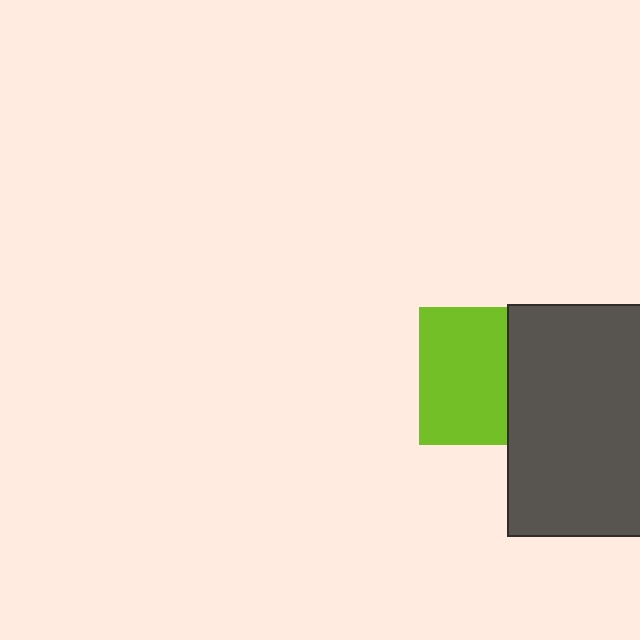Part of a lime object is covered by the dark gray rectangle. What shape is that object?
It is a square.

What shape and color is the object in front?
The object in front is a dark gray rectangle.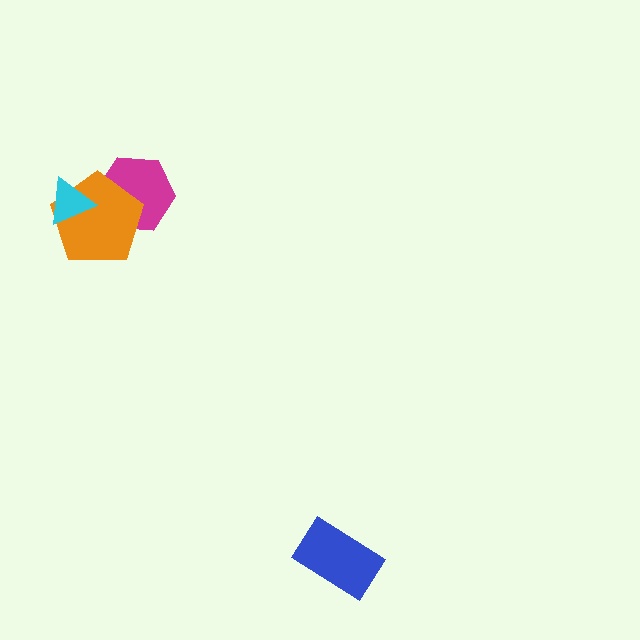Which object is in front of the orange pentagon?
The cyan triangle is in front of the orange pentagon.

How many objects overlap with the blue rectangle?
0 objects overlap with the blue rectangle.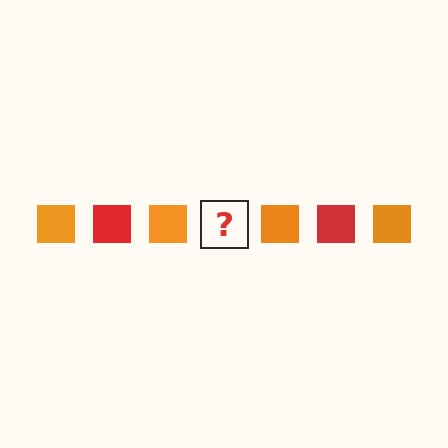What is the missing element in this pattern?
The missing element is a red square.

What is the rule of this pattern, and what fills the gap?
The rule is that the pattern cycles through orange, red squares. The gap should be filled with a red square.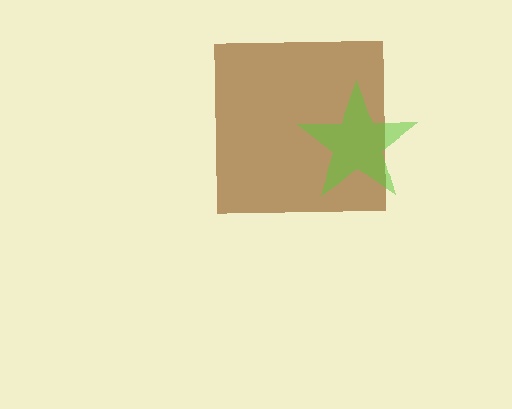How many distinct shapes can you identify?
There are 2 distinct shapes: a brown square, a lime star.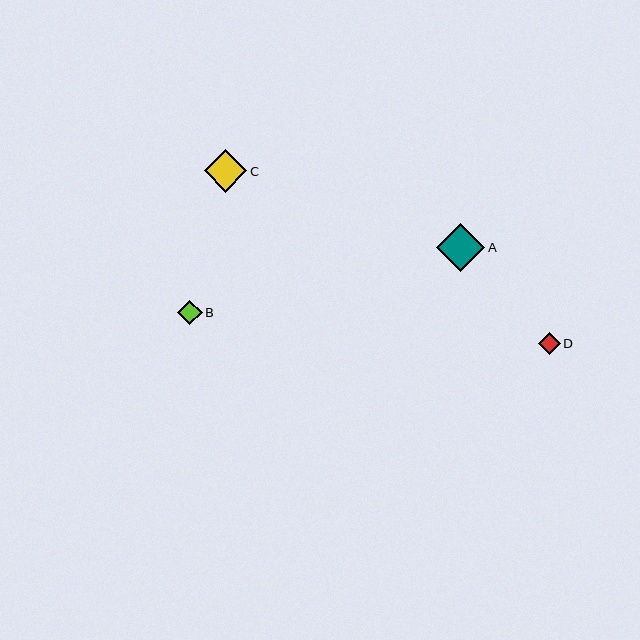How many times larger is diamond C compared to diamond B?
Diamond C is approximately 1.8 times the size of diamond B.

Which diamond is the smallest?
Diamond D is the smallest with a size of approximately 22 pixels.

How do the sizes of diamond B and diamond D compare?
Diamond B and diamond D are approximately the same size.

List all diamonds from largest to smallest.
From largest to smallest: A, C, B, D.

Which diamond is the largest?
Diamond A is the largest with a size of approximately 48 pixels.